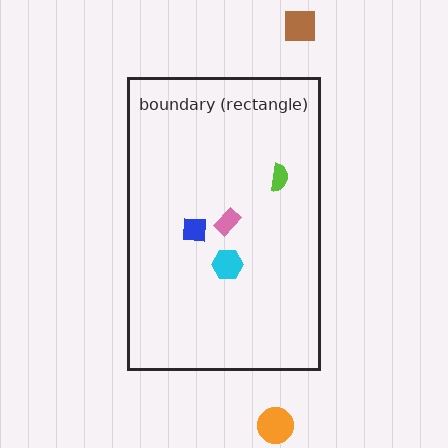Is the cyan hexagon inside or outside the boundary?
Inside.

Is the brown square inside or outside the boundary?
Outside.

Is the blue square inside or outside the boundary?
Inside.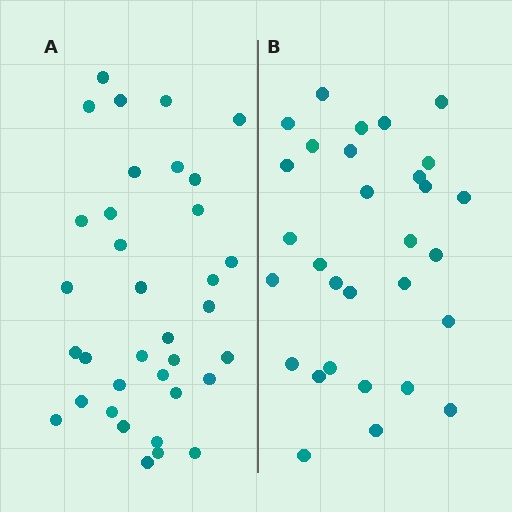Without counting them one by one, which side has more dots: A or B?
Region A (the left region) has more dots.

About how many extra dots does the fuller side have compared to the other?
Region A has about 5 more dots than region B.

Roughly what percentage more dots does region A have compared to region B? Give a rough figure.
About 15% more.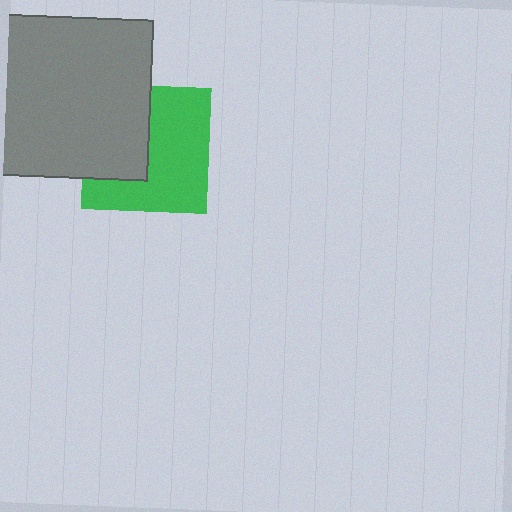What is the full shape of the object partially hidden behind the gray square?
The partially hidden object is a green square.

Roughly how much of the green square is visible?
About half of it is visible (roughly 60%).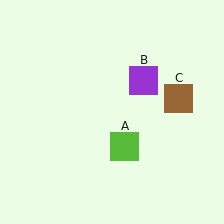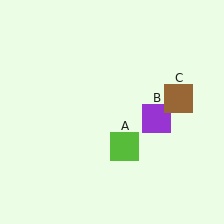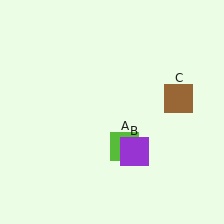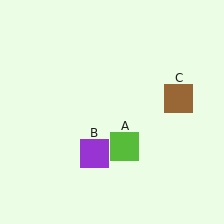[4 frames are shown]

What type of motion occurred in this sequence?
The purple square (object B) rotated clockwise around the center of the scene.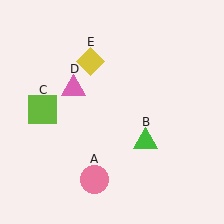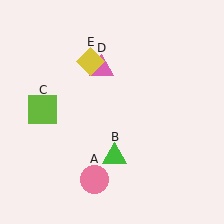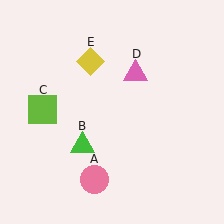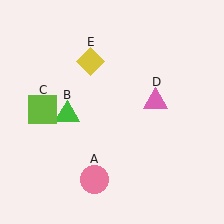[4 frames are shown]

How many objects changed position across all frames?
2 objects changed position: green triangle (object B), pink triangle (object D).